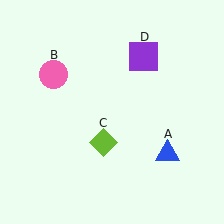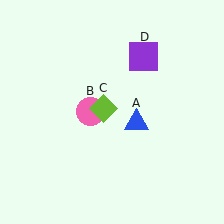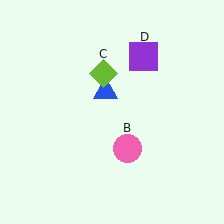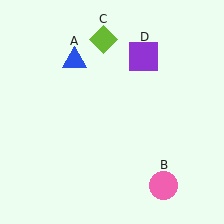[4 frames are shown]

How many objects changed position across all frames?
3 objects changed position: blue triangle (object A), pink circle (object B), lime diamond (object C).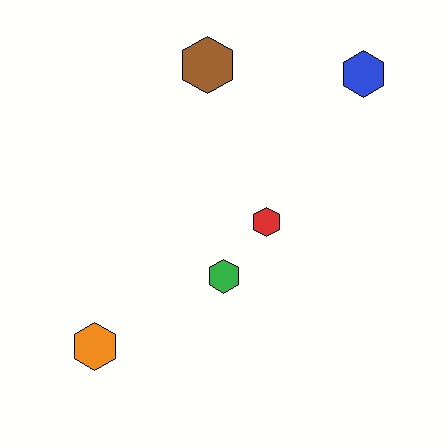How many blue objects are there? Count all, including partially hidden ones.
There is 1 blue object.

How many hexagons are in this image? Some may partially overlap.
There are 5 hexagons.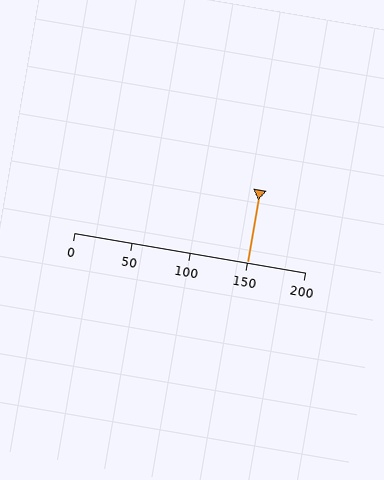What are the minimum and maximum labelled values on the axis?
The axis runs from 0 to 200.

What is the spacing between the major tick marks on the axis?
The major ticks are spaced 50 apart.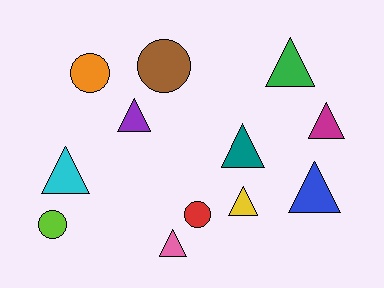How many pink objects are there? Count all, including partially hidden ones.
There is 1 pink object.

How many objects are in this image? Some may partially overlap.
There are 12 objects.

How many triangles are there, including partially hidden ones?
There are 8 triangles.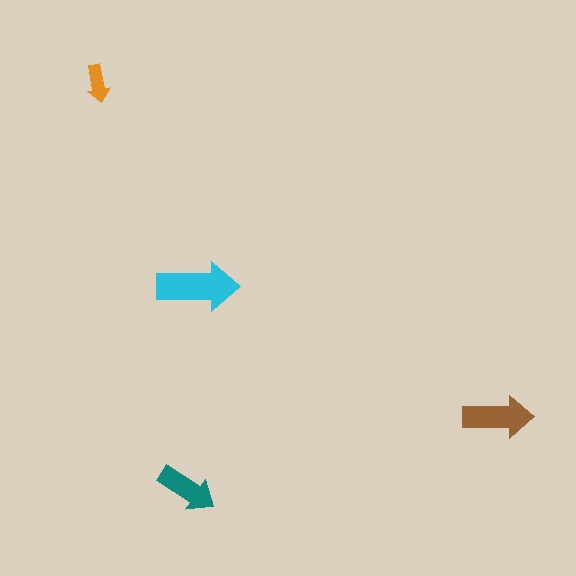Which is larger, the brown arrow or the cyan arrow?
The cyan one.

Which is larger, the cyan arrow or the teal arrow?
The cyan one.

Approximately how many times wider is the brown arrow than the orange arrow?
About 2 times wider.